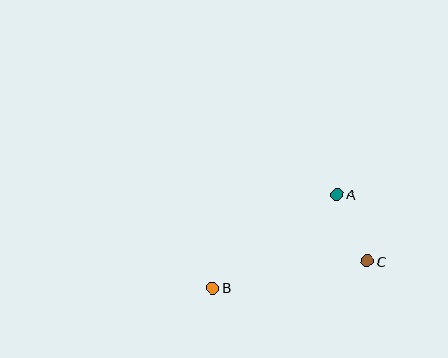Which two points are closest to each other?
Points A and C are closest to each other.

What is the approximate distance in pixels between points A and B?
The distance between A and B is approximately 156 pixels.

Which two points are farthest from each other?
Points B and C are farthest from each other.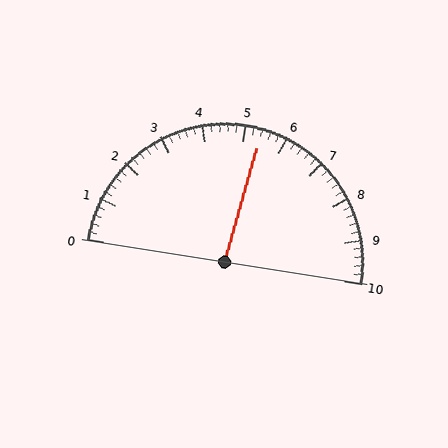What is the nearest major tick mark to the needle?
The nearest major tick mark is 5.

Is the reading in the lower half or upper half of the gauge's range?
The reading is in the upper half of the range (0 to 10).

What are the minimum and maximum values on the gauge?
The gauge ranges from 0 to 10.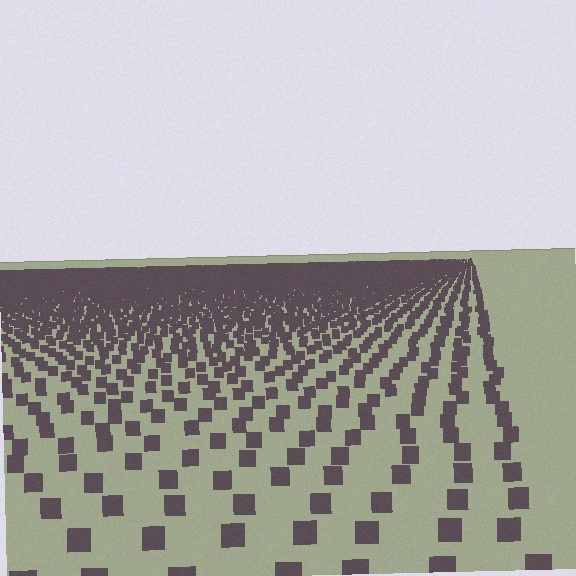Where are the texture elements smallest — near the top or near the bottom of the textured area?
Near the top.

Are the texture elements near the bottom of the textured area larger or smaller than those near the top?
Larger. Near the bottom, elements are closer to the viewer and appear at a bigger on-screen size.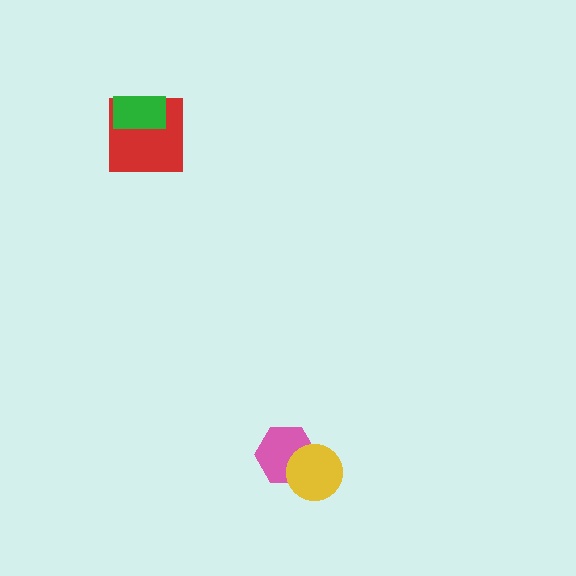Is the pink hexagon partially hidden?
Yes, it is partially covered by another shape.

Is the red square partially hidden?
Yes, it is partially covered by another shape.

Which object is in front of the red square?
The green rectangle is in front of the red square.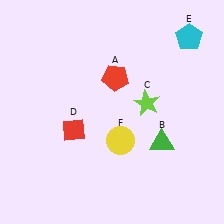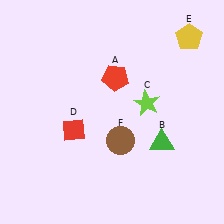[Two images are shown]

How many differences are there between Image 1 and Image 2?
There are 2 differences between the two images.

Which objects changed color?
E changed from cyan to yellow. F changed from yellow to brown.